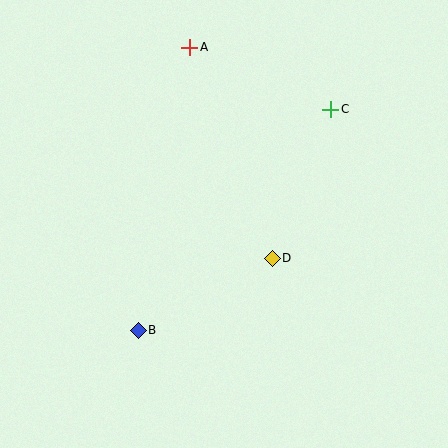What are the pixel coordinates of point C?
Point C is at (331, 109).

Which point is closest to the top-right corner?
Point C is closest to the top-right corner.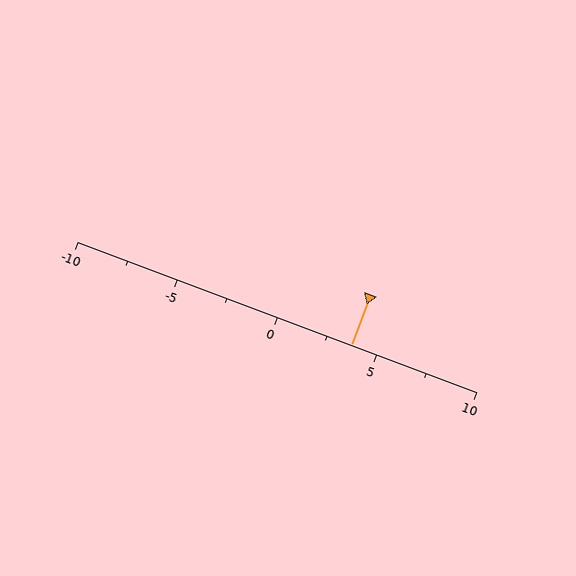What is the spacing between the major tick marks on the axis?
The major ticks are spaced 5 apart.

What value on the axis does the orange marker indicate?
The marker indicates approximately 3.8.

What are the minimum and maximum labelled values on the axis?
The axis runs from -10 to 10.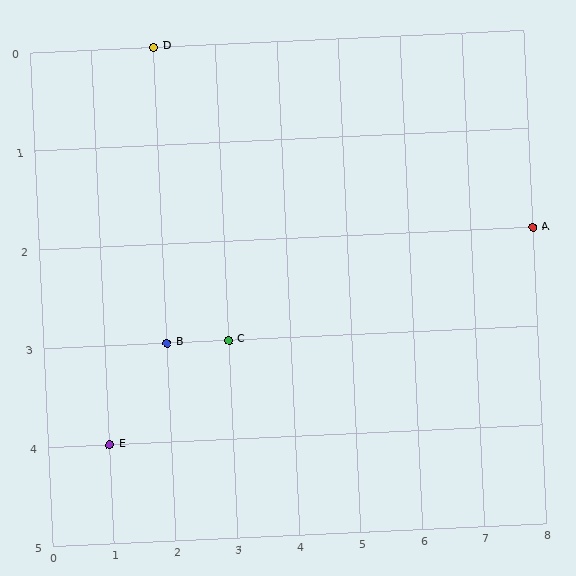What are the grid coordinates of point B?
Point B is at grid coordinates (2, 3).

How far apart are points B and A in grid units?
Points B and A are 6 columns and 1 row apart (about 6.1 grid units diagonally).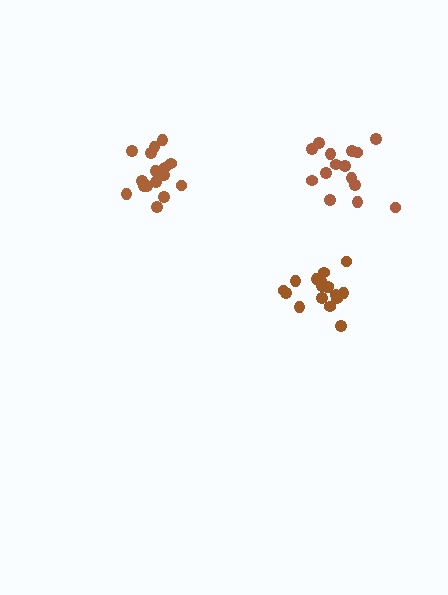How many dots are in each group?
Group 1: 16 dots, Group 2: 15 dots, Group 3: 17 dots (48 total).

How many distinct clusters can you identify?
There are 3 distinct clusters.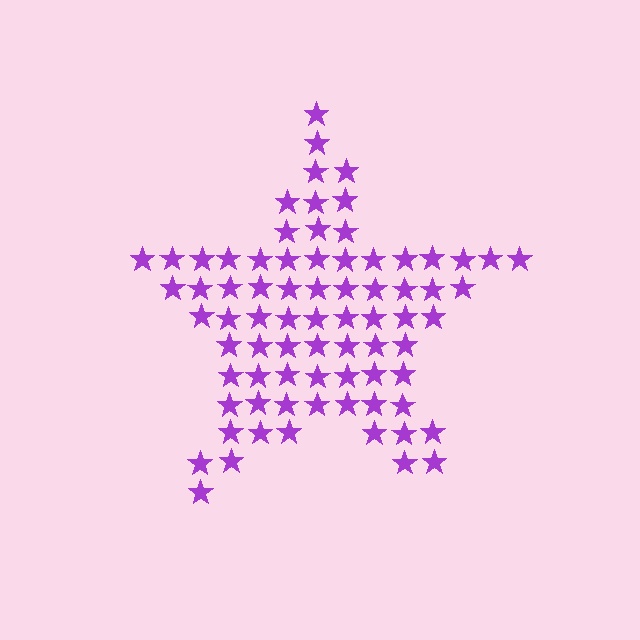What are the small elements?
The small elements are stars.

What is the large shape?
The large shape is a star.